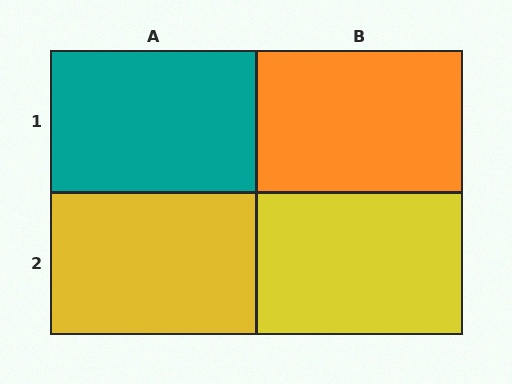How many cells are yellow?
2 cells are yellow.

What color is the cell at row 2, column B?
Yellow.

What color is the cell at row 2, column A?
Yellow.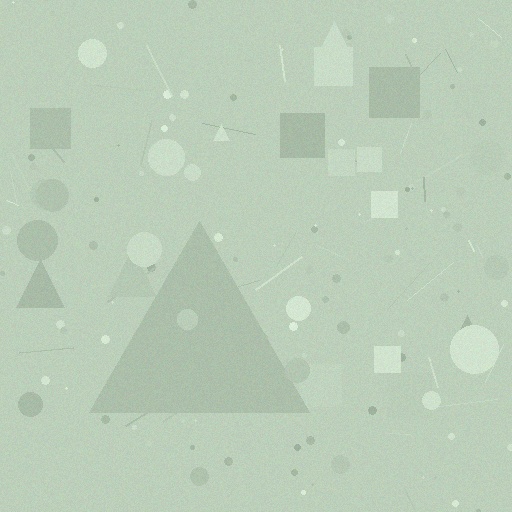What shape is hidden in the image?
A triangle is hidden in the image.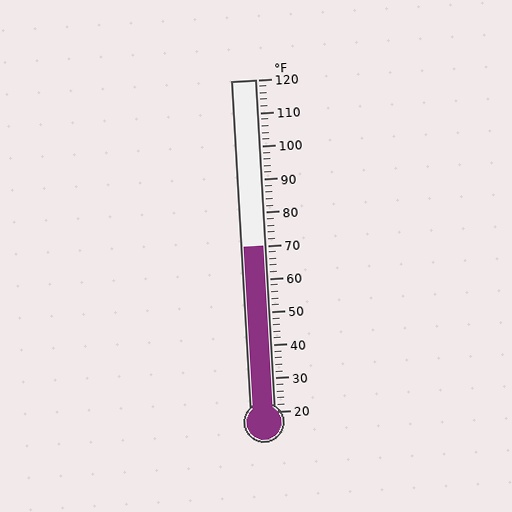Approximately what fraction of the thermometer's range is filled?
The thermometer is filled to approximately 50% of its range.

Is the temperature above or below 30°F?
The temperature is above 30°F.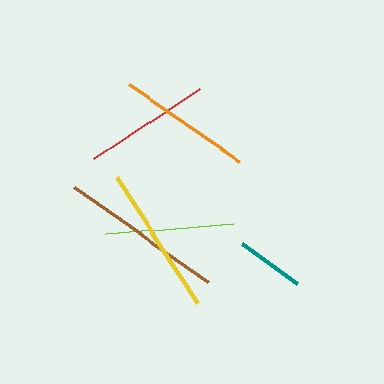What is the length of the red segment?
The red segment is approximately 127 pixels long.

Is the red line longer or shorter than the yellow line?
The yellow line is longer than the red line.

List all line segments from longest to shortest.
From longest to shortest: brown, yellow, orange, lime, red, teal.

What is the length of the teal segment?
The teal segment is approximately 68 pixels long.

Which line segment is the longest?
The brown line is the longest at approximately 165 pixels.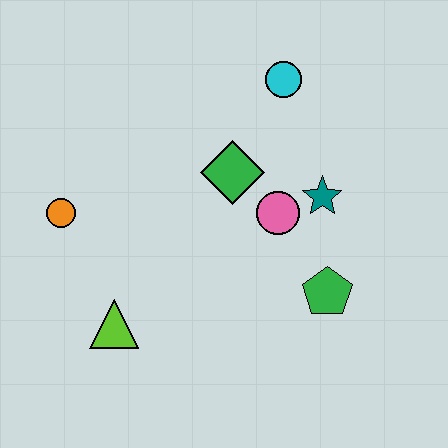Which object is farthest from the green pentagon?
The orange circle is farthest from the green pentagon.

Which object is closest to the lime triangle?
The orange circle is closest to the lime triangle.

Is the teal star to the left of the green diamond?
No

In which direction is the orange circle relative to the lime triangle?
The orange circle is above the lime triangle.